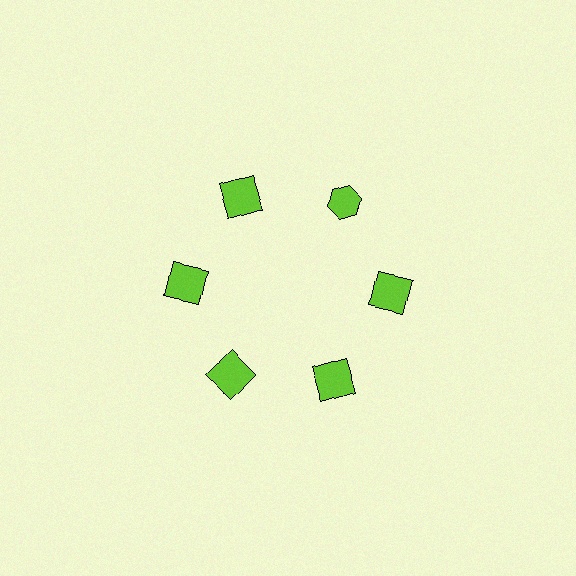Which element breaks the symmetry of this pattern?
The lime hexagon at roughly the 1 o'clock position breaks the symmetry. All other shapes are lime squares.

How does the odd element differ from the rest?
It has a different shape: hexagon instead of square.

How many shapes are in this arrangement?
There are 6 shapes arranged in a ring pattern.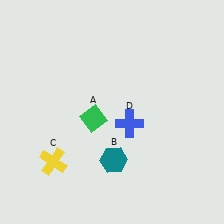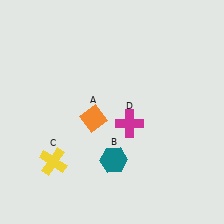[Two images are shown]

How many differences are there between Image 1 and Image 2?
There are 2 differences between the two images.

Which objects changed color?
A changed from green to orange. D changed from blue to magenta.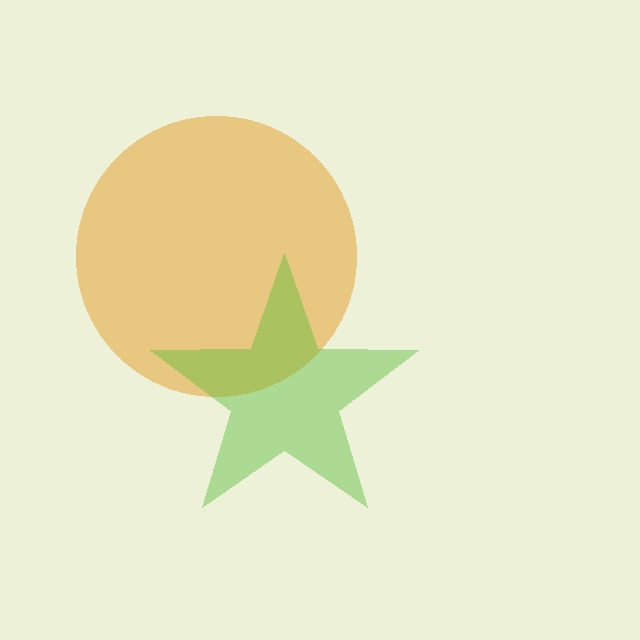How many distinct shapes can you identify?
There are 2 distinct shapes: an orange circle, a lime star.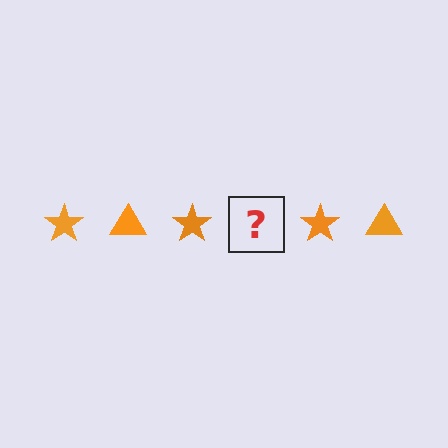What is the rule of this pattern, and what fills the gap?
The rule is that the pattern cycles through star, triangle shapes in orange. The gap should be filled with an orange triangle.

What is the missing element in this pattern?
The missing element is an orange triangle.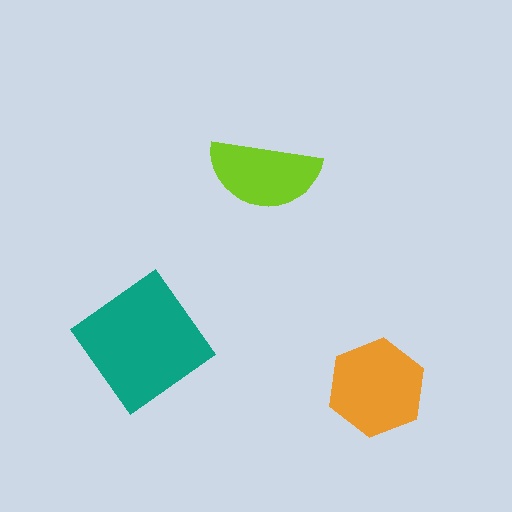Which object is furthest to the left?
The teal diamond is leftmost.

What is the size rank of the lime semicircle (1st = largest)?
3rd.